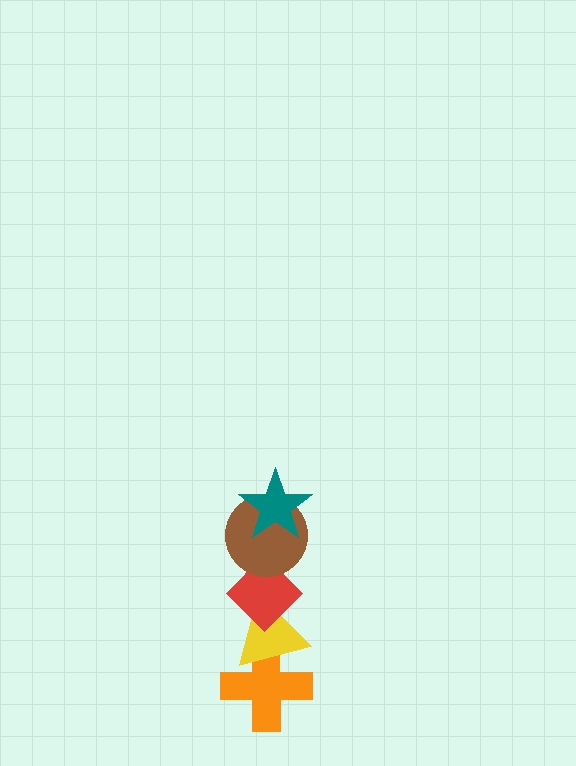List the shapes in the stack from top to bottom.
From top to bottom: the teal star, the brown circle, the red diamond, the yellow triangle, the orange cross.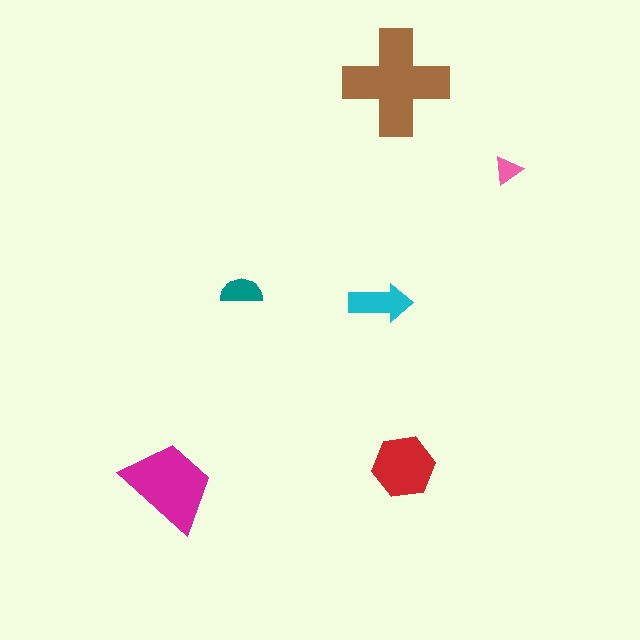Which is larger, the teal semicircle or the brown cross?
The brown cross.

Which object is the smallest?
The pink triangle.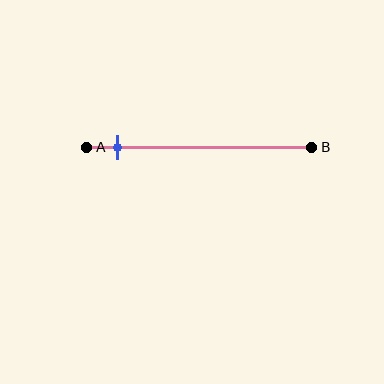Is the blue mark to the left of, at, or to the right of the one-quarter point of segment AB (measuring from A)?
The blue mark is to the left of the one-quarter point of segment AB.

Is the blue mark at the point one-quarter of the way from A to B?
No, the mark is at about 15% from A, not at the 25% one-quarter point.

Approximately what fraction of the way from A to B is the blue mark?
The blue mark is approximately 15% of the way from A to B.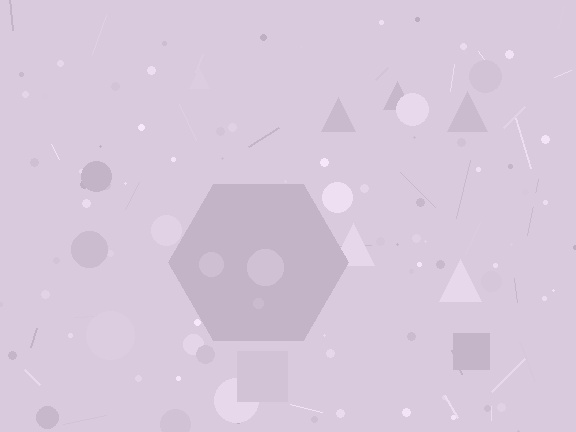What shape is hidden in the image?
A hexagon is hidden in the image.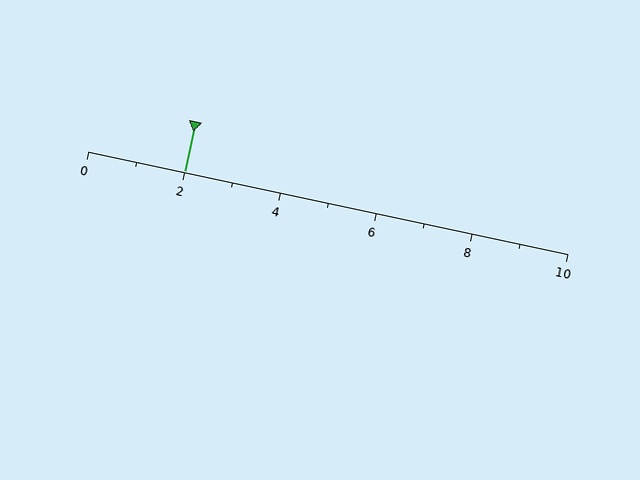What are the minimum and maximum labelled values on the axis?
The axis runs from 0 to 10.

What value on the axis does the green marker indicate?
The marker indicates approximately 2.